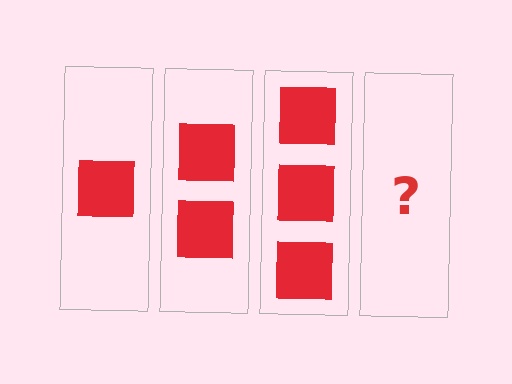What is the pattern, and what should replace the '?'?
The pattern is that each step adds one more square. The '?' should be 4 squares.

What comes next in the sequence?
The next element should be 4 squares.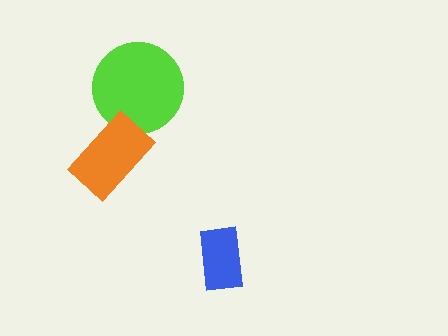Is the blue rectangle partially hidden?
No, no other shape covers it.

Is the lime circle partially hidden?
Yes, it is partially covered by another shape.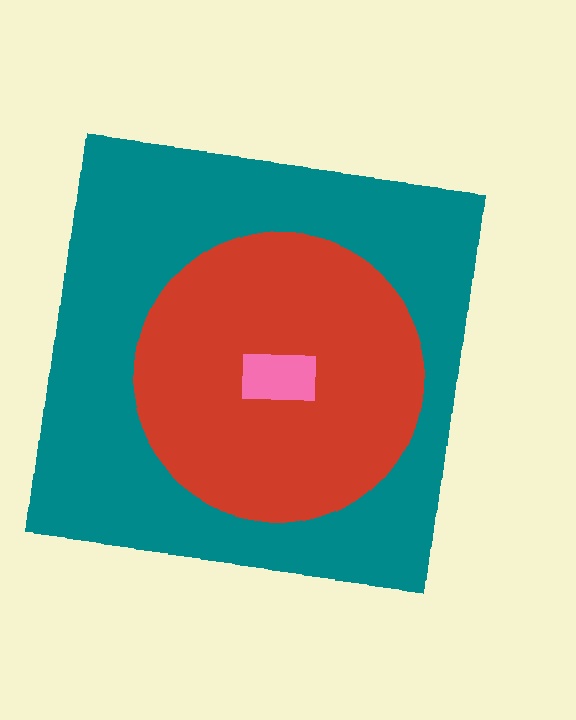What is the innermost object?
The pink rectangle.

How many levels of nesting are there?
3.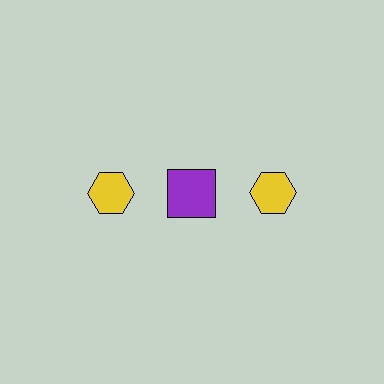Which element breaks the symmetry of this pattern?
The purple square in the top row, second from left column breaks the symmetry. All other shapes are yellow hexagons.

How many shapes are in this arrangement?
There are 3 shapes arranged in a grid pattern.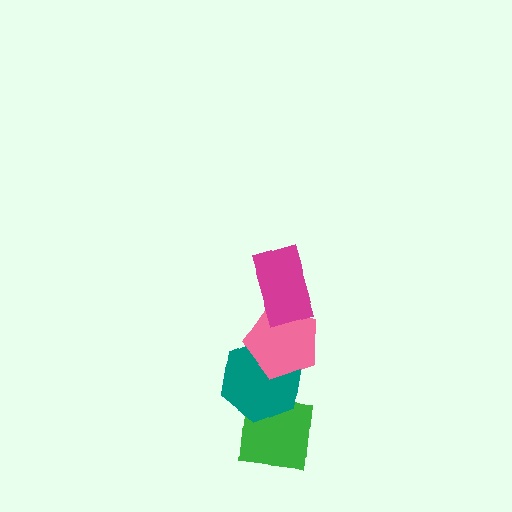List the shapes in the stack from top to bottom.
From top to bottom: the magenta rectangle, the pink pentagon, the teal hexagon, the green square.